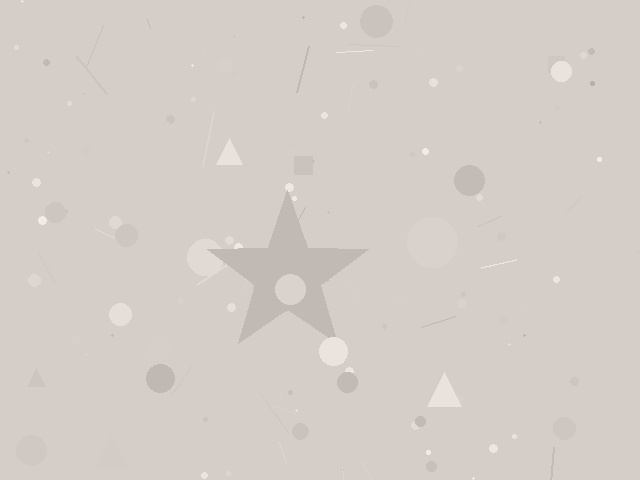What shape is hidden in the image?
A star is hidden in the image.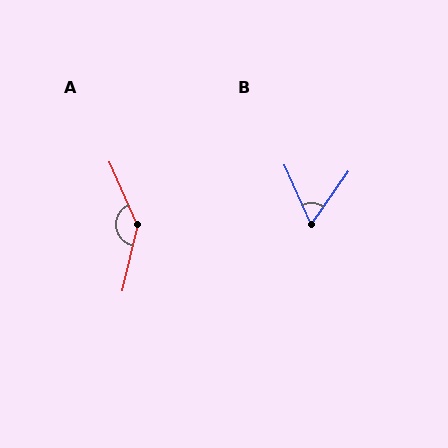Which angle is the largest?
A, at approximately 143 degrees.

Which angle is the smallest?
B, at approximately 59 degrees.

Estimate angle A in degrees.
Approximately 143 degrees.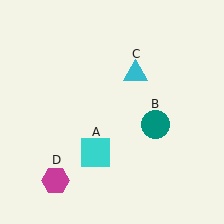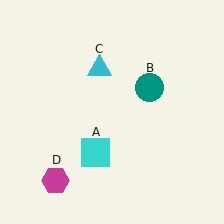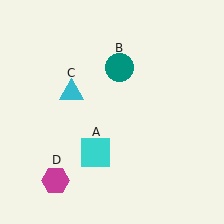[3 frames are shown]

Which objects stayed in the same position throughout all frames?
Cyan square (object A) and magenta hexagon (object D) remained stationary.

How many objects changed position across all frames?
2 objects changed position: teal circle (object B), cyan triangle (object C).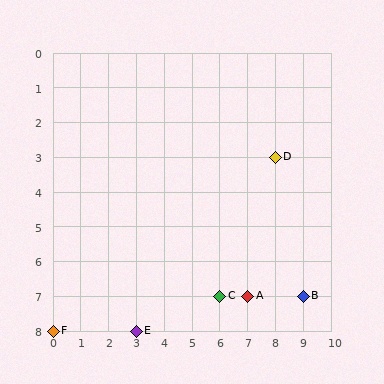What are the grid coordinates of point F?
Point F is at grid coordinates (0, 8).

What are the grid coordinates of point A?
Point A is at grid coordinates (7, 7).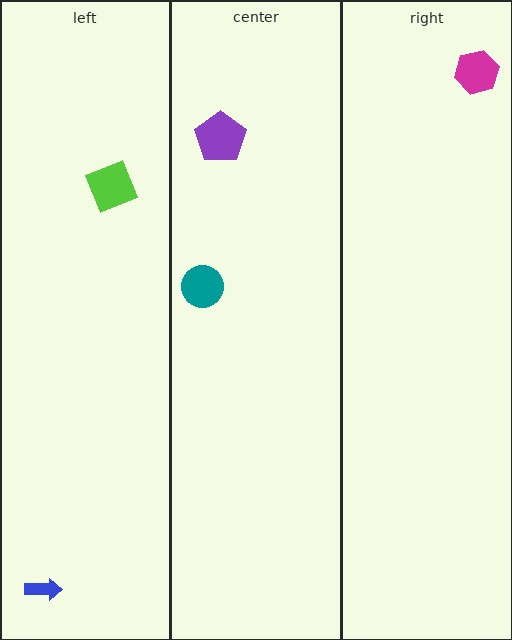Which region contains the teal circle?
The center region.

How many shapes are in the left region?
2.